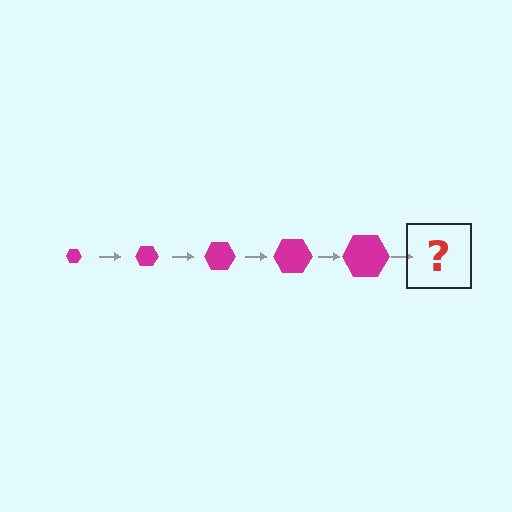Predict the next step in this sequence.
The next step is a magenta hexagon, larger than the previous one.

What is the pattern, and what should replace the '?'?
The pattern is that the hexagon gets progressively larger each step. The '?' should be a magenta hexagon, larger than the previous one.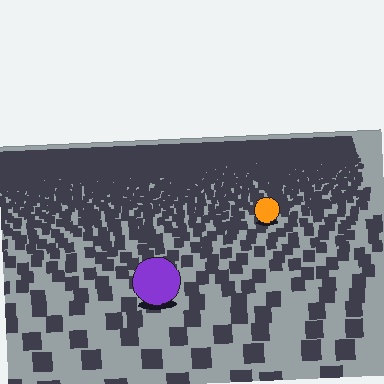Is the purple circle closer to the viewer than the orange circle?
Yes. The purple circle is closer — you can tell from the texture gradient: the ground texture is coarser near it.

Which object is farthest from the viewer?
The orange circle is farthest from the viewer. It appears smaller and the ground texture around it is denser.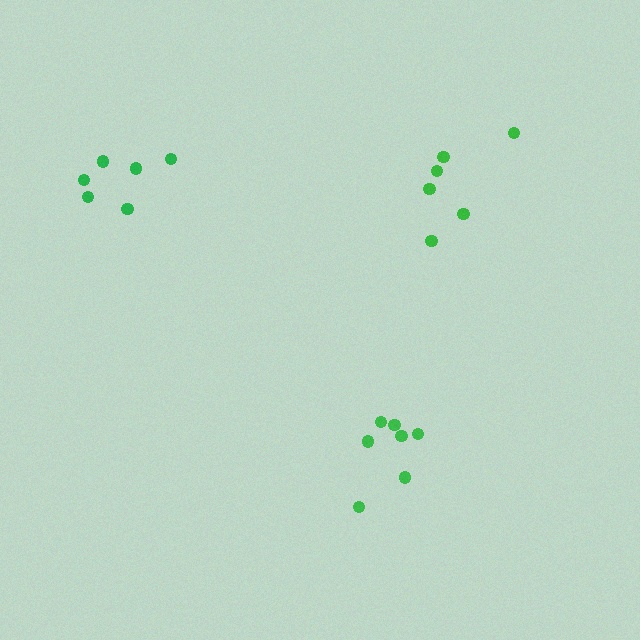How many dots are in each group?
Group 1: 7 dots, Group 2: 6 dots, Group 3: 6 dots (19 total).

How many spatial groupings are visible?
There are 3 spatial groupings.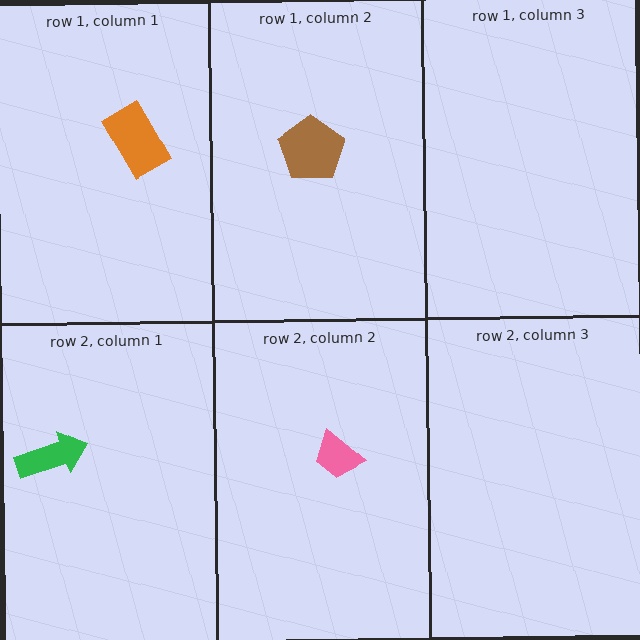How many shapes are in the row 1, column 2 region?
1.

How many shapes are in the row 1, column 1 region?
1.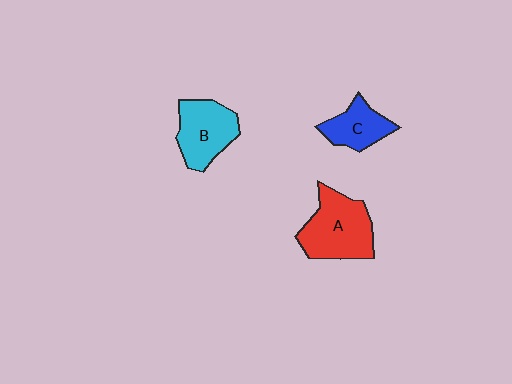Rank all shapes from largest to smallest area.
From largest to smallest: A (red), B (cyan), C (blue).